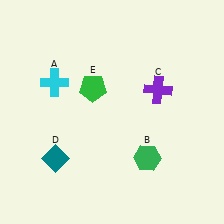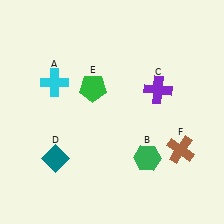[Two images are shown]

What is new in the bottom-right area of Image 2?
A brown cross (F) was added in the bottom-right area of Image 2.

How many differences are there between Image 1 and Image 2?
There is 1 difference between the two images.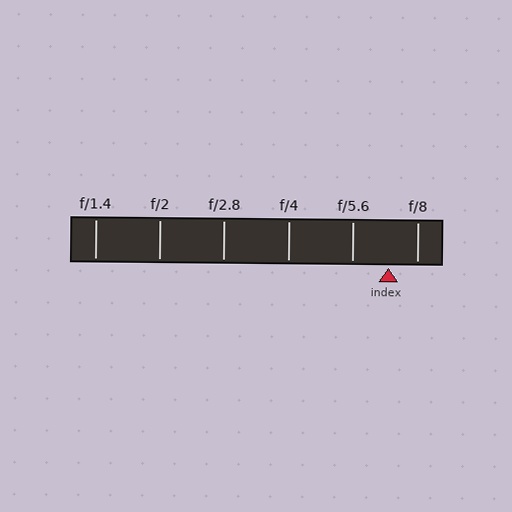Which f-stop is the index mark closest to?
The index mark is closest to f/8.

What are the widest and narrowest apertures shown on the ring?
The widest aperture shown is f/1.4 and the narrowest is f/8.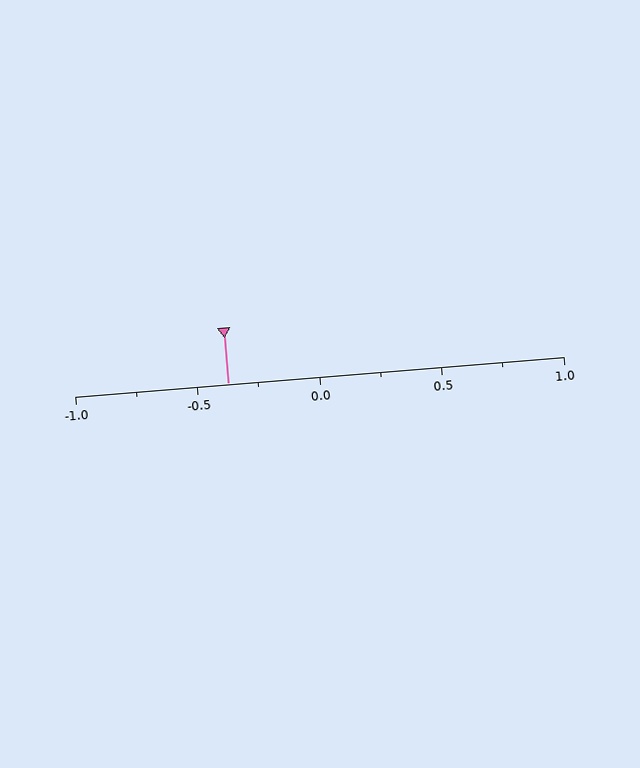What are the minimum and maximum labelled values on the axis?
The axis runs from -1.0 to 1.0.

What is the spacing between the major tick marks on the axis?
The major ticks are spaced 0.5 apart.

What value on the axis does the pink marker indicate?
The marker indicates approximately -0.38.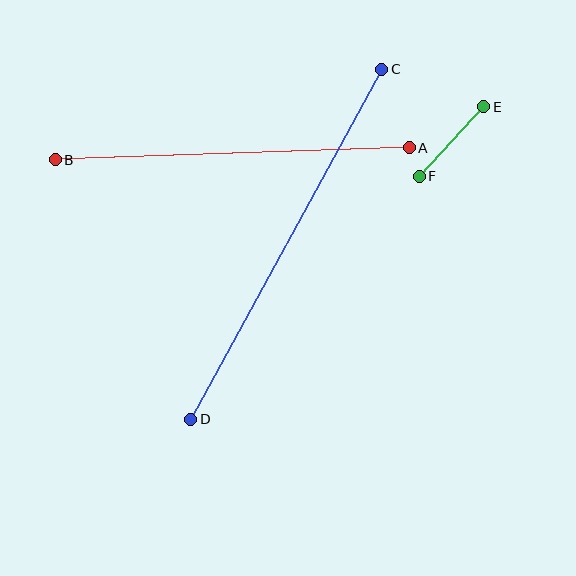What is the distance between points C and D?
The distance is approximately 399 pixels.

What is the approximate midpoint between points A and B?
The midpoint is at approximately (232, 154) pixels.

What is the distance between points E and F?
The distance is approximately 95 pixels.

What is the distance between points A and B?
The distance is approximately 354 pixels.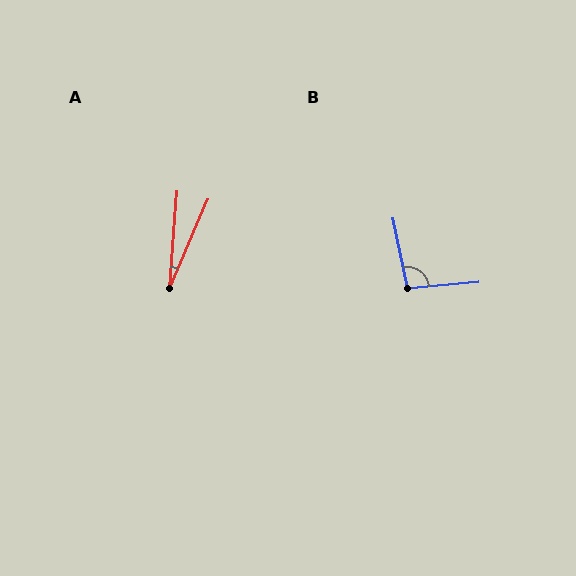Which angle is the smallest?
A, at approximately 19 degrees.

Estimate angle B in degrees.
Approximately 97 degrees.